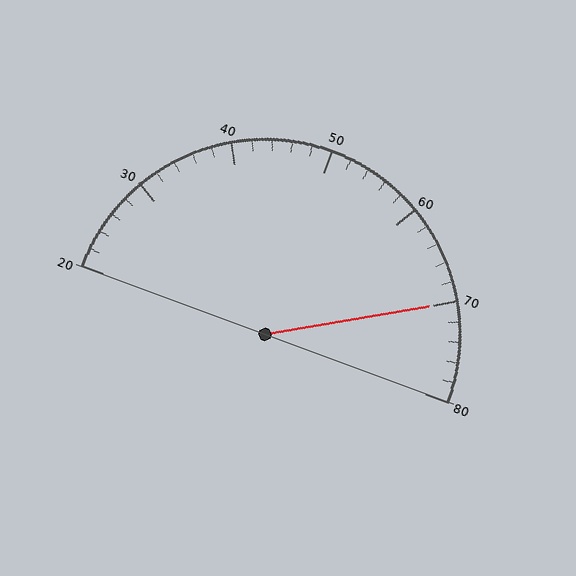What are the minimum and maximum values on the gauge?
The gauge ranges from 20 to 80.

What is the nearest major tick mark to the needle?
The nearest major tick mark is 70.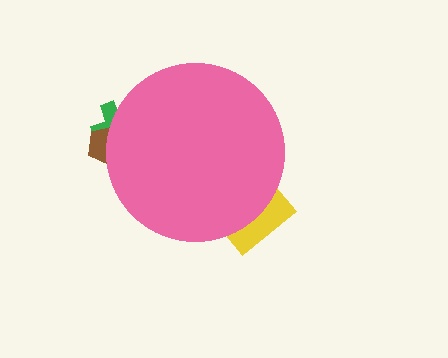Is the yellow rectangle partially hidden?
Yes, the yellow rectangle is partially hidden behind the pink circle.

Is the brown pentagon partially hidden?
Yes, the brown pentagon is partially hidden behind the pink circle.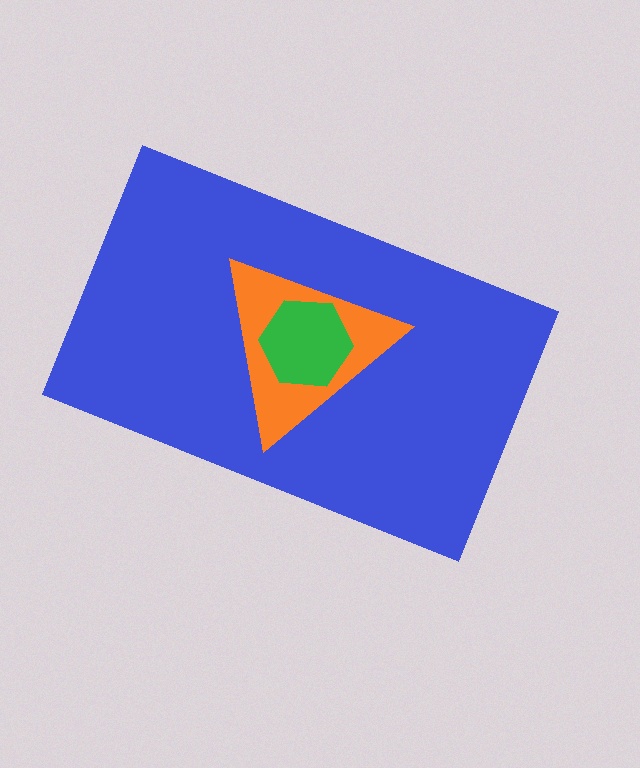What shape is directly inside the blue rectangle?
The orange triangle.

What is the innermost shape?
The green hexagon.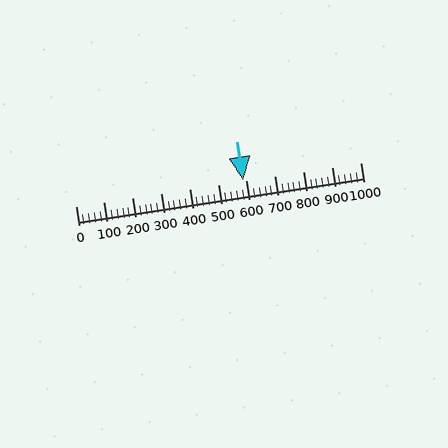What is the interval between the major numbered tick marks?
The major tick marks are spaced 100 units apart.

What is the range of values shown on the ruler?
The ruler shows values from 0 to 1000.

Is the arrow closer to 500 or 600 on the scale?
The arrow is closer to 600.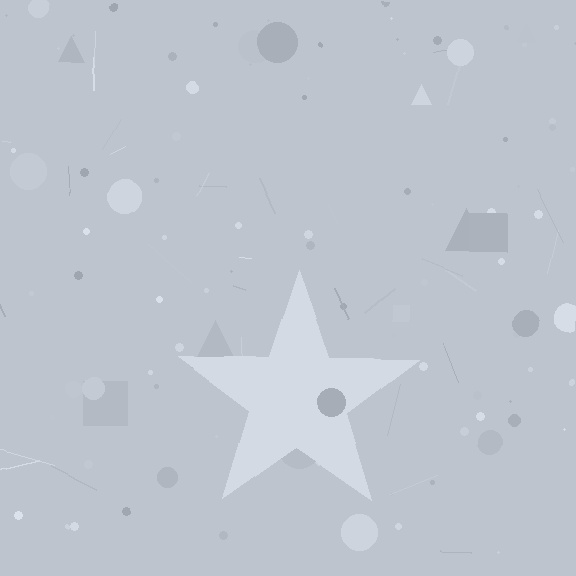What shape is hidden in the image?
A star is hidden in the image.